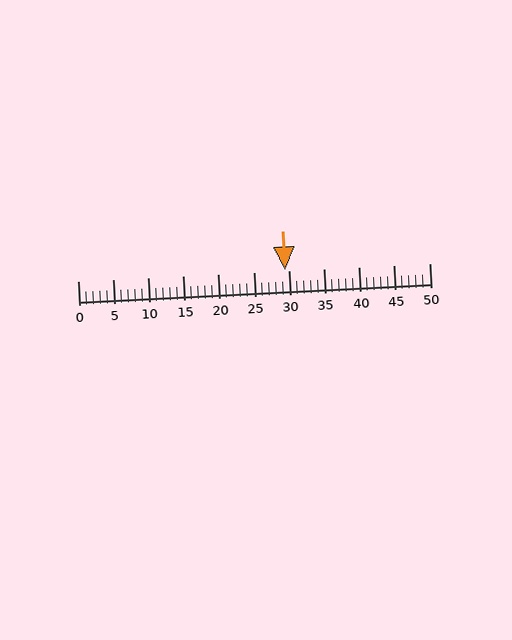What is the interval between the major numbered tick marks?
The major tick marks are spaced 5 units apart.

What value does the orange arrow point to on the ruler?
The orange arrow points to approximately 30.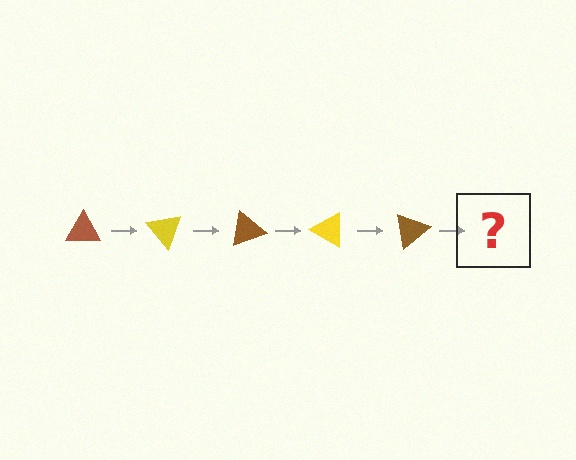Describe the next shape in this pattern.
It should be a yellow triangle, rotated 250 degrees from the start.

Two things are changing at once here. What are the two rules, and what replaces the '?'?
The two rules are that it rotates 50 degrees each step and the color cycles through brown and yellow. The '?' should be a yellow triangle, rotated 250 degrees from the start.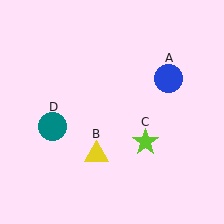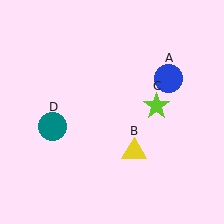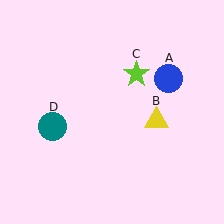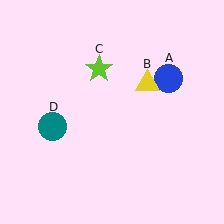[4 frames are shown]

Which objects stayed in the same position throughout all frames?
Blue circle (object A) and teal circle (object D) remained stationary.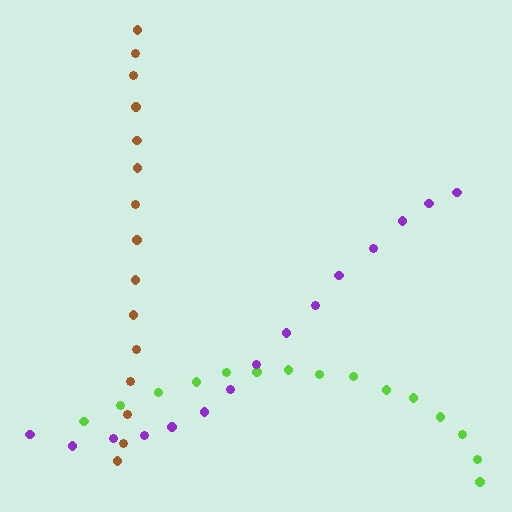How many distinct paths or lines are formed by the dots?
There are 3 distinct paths.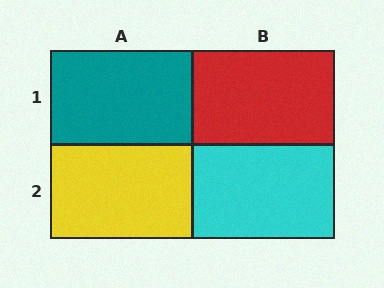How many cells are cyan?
1 cell is cyan.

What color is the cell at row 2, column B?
Cyan.